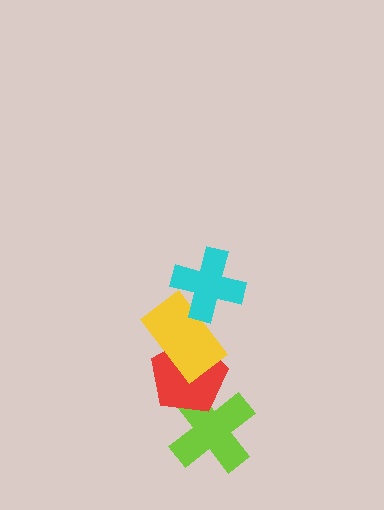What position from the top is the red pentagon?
The red pentagon is 3rd from the top.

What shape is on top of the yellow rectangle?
The cyan cross is on top of the yellow rectangle.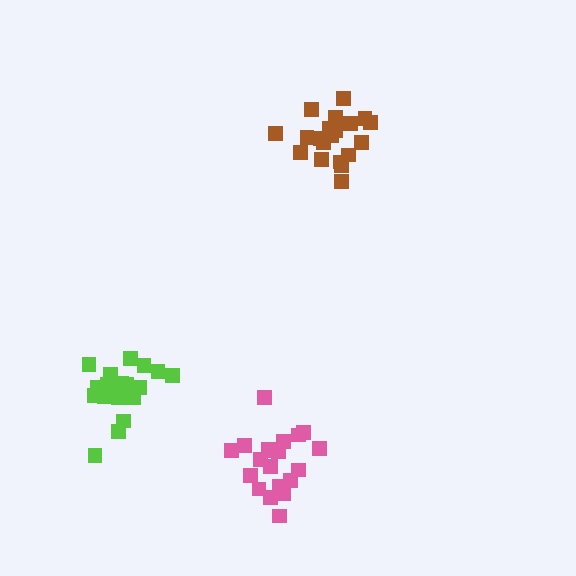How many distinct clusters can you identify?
There are 3 distinct clusters.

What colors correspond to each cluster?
The clusters are colored: brown, pink, lime.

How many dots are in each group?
Group 1: 20 dots, Group 2: 20 dots, Group 3: 20 dots (60 total).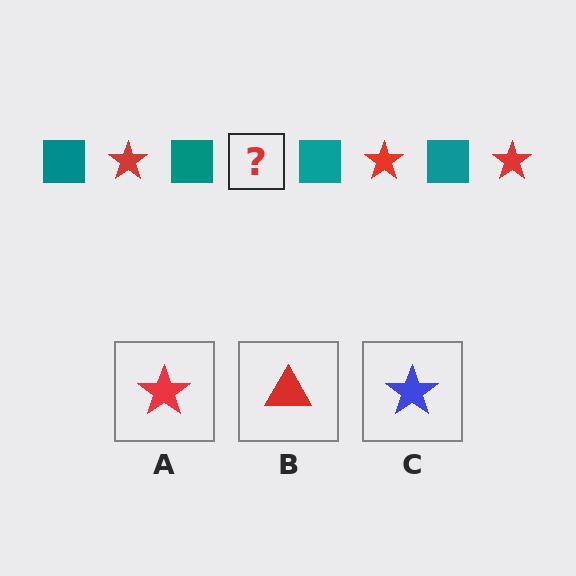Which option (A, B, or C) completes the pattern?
A.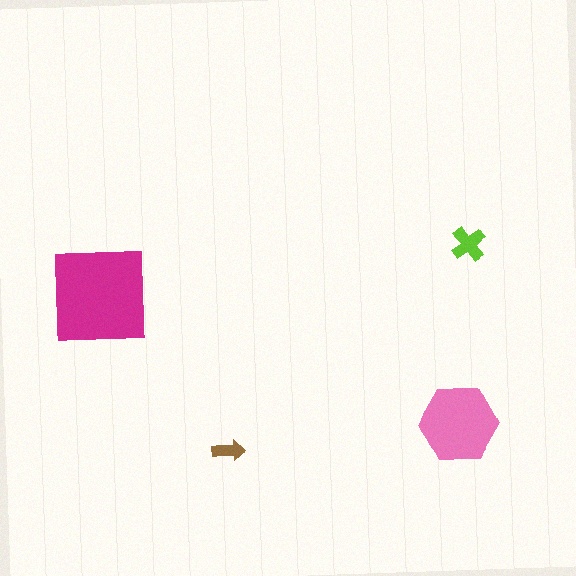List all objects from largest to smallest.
The magenta square, the pink hexagon, the lime cross, the brown arrow.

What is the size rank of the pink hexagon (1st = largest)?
2nd.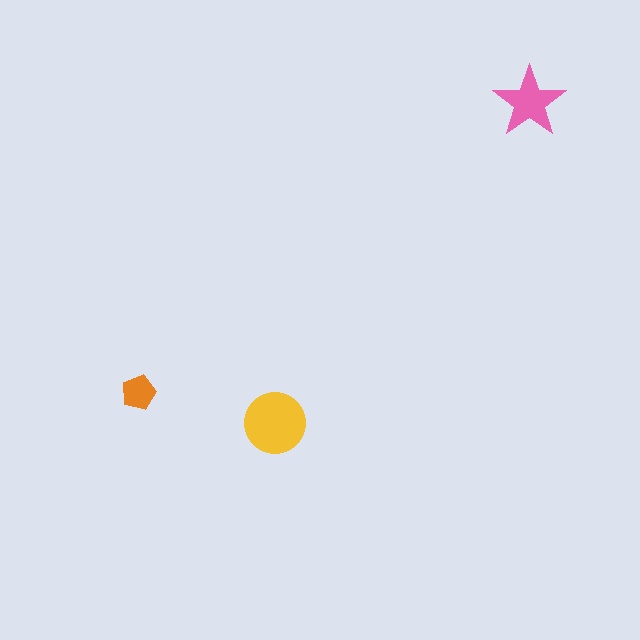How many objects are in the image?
There are 3 objects in the image.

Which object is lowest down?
The yellow circle is bottommost.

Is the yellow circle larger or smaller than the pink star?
Larger.